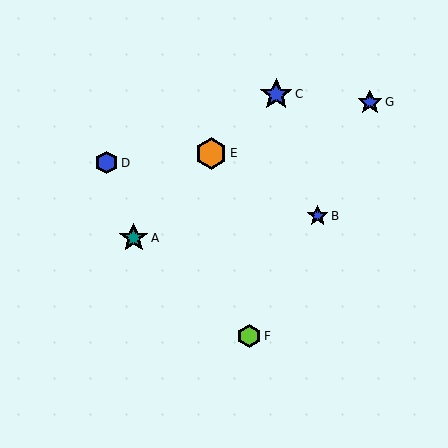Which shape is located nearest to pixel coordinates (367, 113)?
The blue star (labeled G) at (370, 102) is nearest to that location.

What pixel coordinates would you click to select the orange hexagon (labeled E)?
Click at (211, 153) to select the orange hexagon E.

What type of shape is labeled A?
Shape A is a teal star.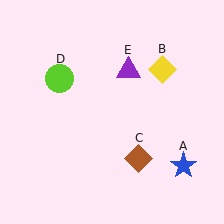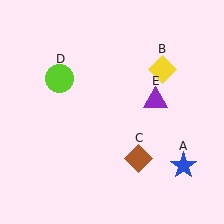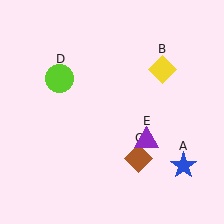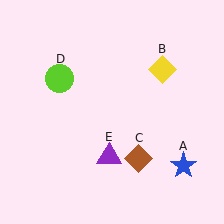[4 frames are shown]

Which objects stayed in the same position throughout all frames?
Blue star (object A) and yellow diamond (object B) and brown diamond (object C) and lime circle (object D) remained stationary.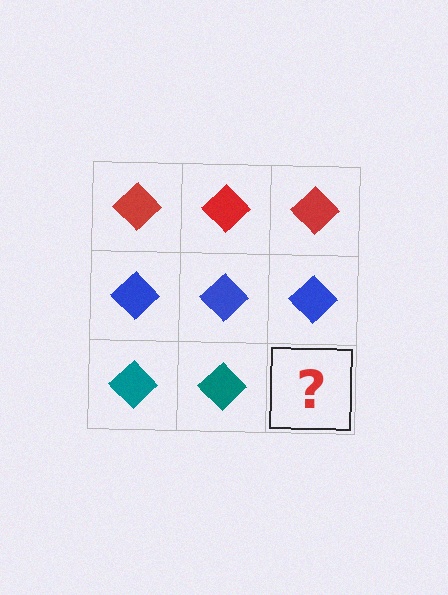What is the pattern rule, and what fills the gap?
The rule is that each row has a consistent color. The gap should be filled with a teal diamond.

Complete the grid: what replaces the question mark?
The question mark should be replaced with a teal diamond.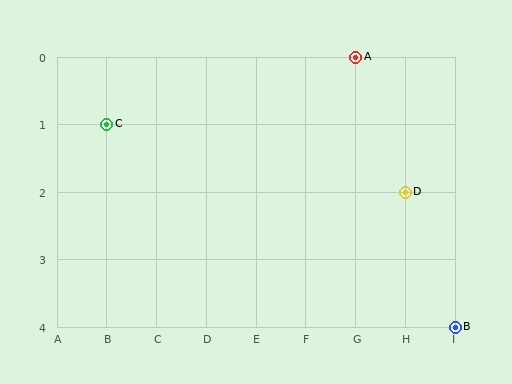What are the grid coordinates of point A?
Point A is at grid coordinates (G, 0).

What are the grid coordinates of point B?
Point B is at grid coordinates (I, 4).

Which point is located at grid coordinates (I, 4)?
Point B is at (I, 4).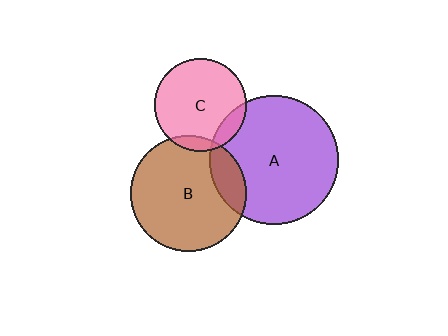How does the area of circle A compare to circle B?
Approximately 1.2 times.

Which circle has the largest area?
Circle A (purple).